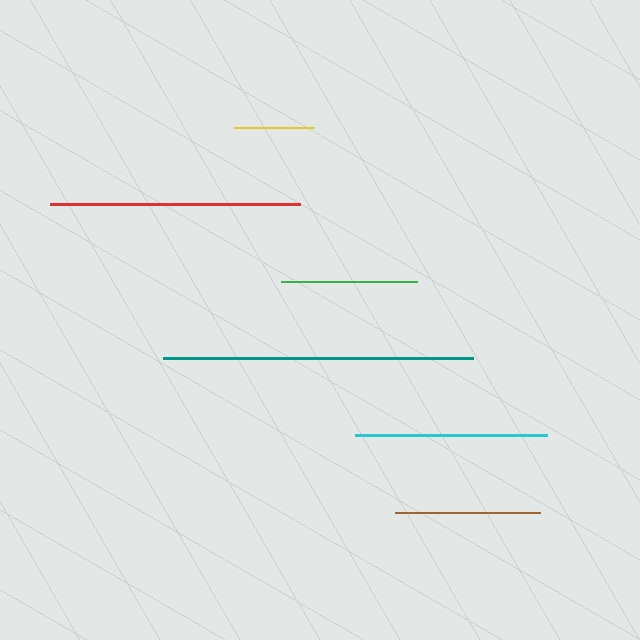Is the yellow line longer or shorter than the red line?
The red line is longer than the yellow line.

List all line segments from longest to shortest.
From longest to shortest: teal, red, cyan, brown, green, yellow.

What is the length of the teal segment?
The teal segment is approximately 310 pixels long.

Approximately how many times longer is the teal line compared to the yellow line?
The teal line is approximately 3.9 times the length of the yellow line.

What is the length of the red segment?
The red segment is approximately 250 pixels long.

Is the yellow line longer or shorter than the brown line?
The brown line is longer than the yellow line.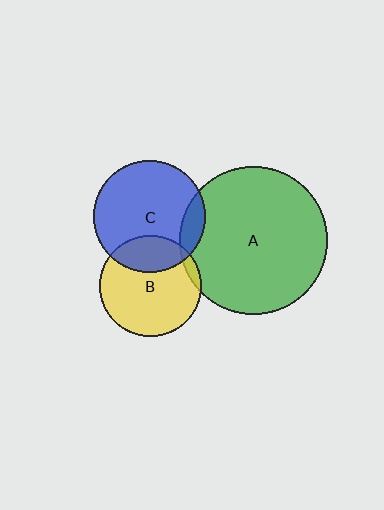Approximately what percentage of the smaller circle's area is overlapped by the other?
Approximately 10%.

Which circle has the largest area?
Circle A (green).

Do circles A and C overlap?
Yes.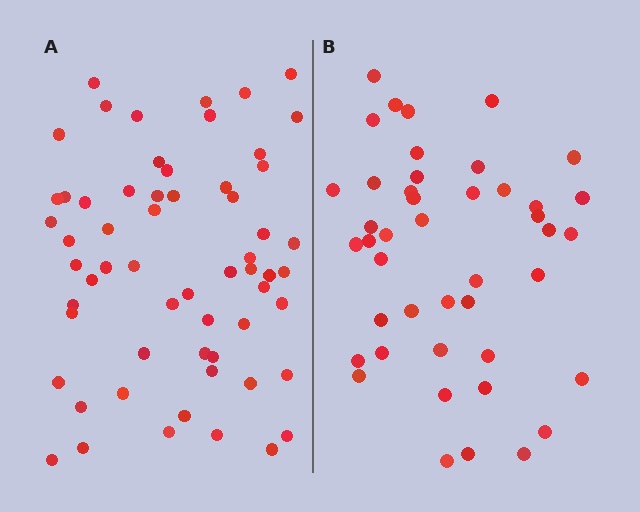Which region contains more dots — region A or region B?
Region A (the left region) has more dots.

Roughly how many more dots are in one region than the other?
Region A has approximately 15 more dots than region B.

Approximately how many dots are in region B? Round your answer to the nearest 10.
About 40 dots. (The exact count is 44, which rounds to 40.)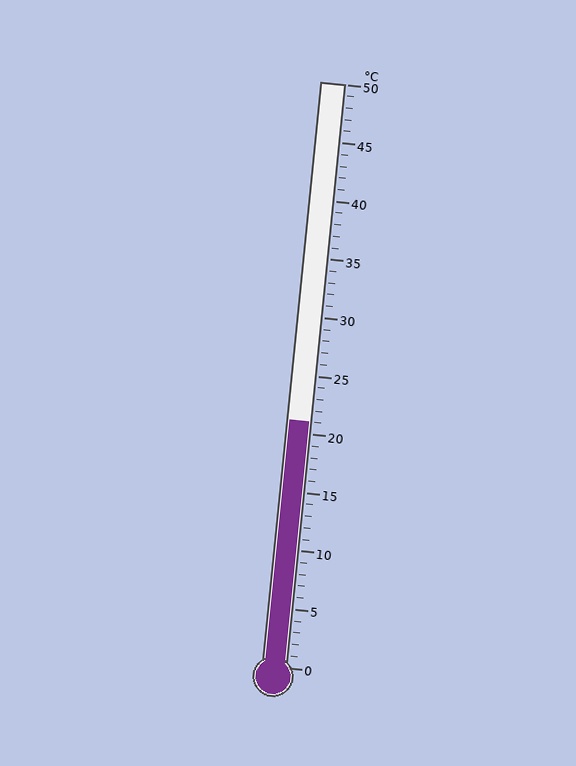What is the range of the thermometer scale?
The thermometer scale ranges from 0°C to 50°C.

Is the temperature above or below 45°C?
The temperature is below 45°C.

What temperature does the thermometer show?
The thermometer shows approximately 21°C.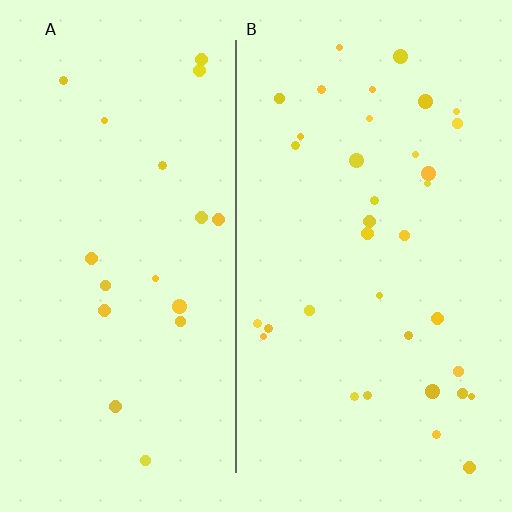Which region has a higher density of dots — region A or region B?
B (the right).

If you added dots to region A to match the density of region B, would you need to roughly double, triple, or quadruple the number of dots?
Approximately double.